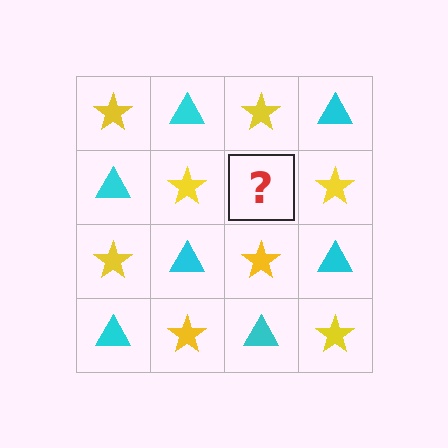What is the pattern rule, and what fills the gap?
The rule is that it alternates yellow star and cyan triangle in a checkerboard pattern. The gap should be filled with a cyan triangle.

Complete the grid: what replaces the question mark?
The question mark should be replaced with a cyan triangle.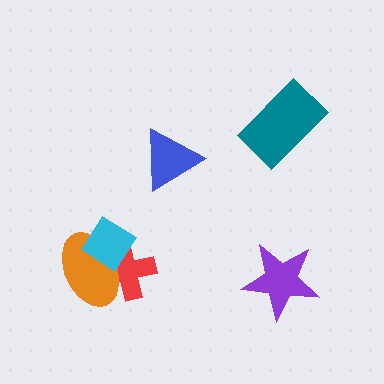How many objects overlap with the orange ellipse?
2 objects overlap with the orange ellipse.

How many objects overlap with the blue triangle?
0 objects overlap with the blue triangle.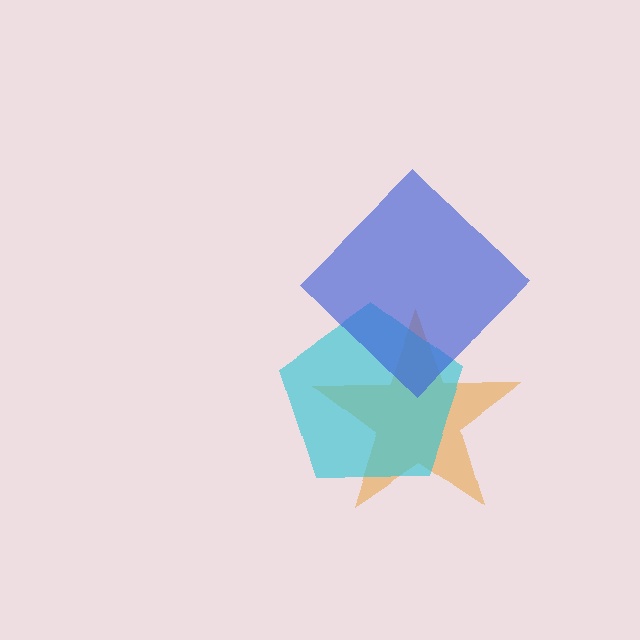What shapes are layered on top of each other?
The layered shapes are: an orange star, a cyan pentagon, a blue diamond.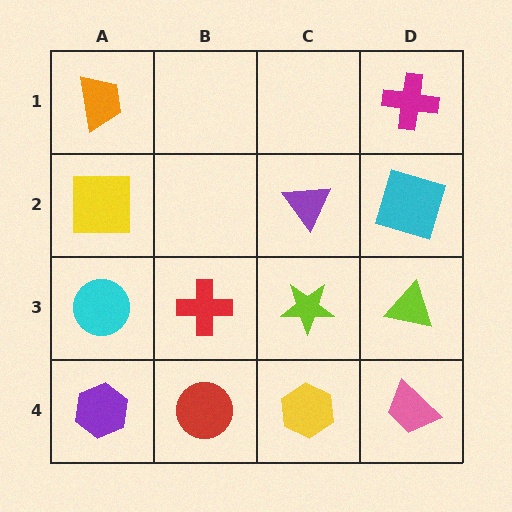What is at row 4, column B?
A red circle.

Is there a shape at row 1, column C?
No, that cell is empty.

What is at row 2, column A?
A yellow square.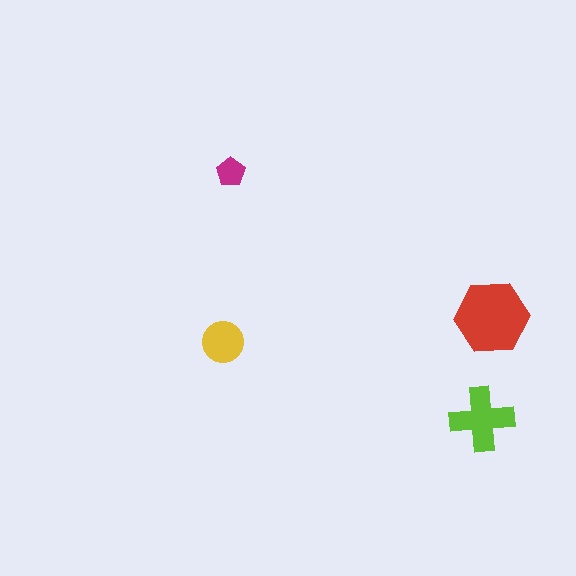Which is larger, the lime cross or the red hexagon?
The red hexagon.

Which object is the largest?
The red hexagon.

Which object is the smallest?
The magenta pentagon.